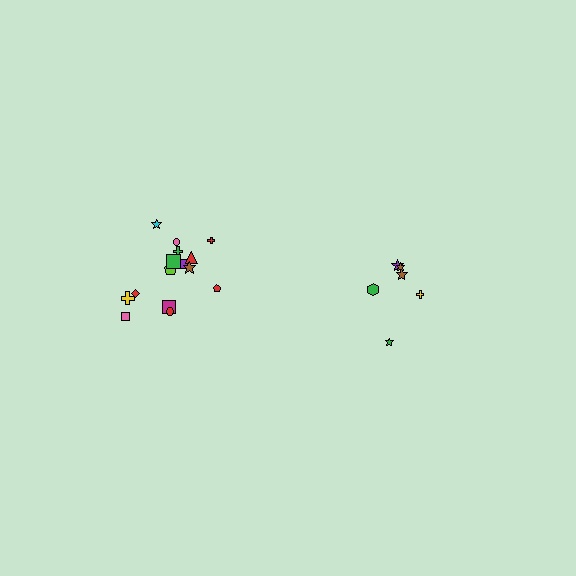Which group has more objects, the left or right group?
The left group.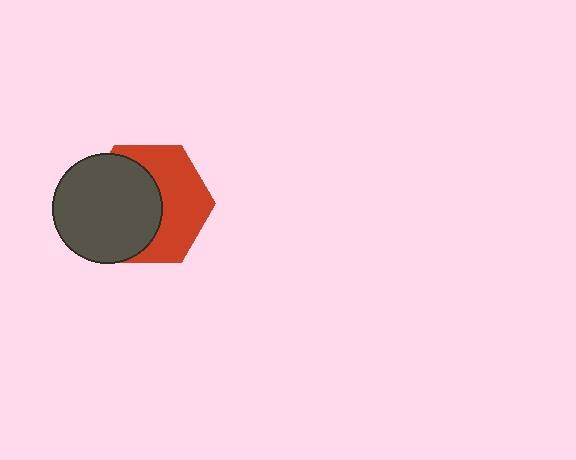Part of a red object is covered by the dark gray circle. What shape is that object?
It is a hexagon.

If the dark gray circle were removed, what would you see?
You would see the complete red hexagon.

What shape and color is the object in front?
The object in front is a dark gray circle.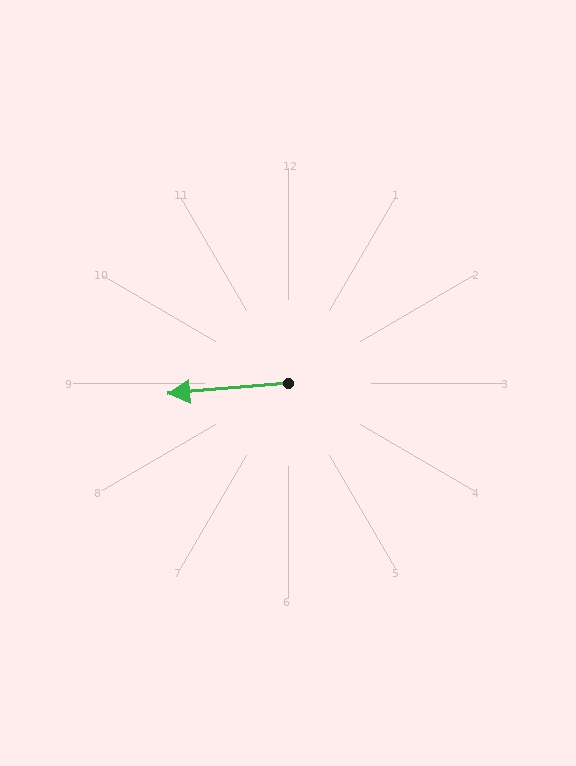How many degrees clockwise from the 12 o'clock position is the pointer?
Approximately 265 degrees.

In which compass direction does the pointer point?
West.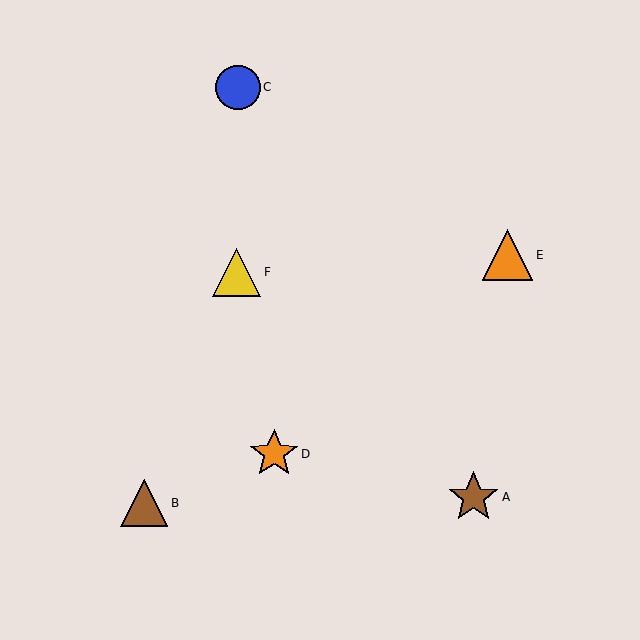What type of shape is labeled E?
Shape E is an orange triangle.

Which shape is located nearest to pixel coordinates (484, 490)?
The brown star (labeled A) at (474, 497) is nearest to that location.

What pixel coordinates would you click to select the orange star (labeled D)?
Click at (274, 454) to select the orange star D.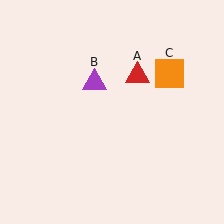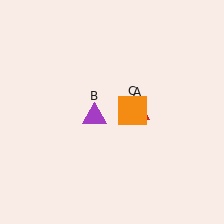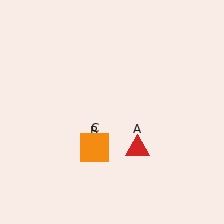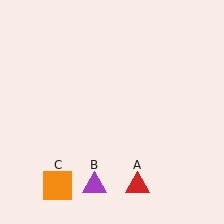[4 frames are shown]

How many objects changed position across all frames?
3 objects changed position: red triangle (object A), purple triangle (object B), orange square (object C).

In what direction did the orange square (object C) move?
The orange square (object C) moved down and to the left.